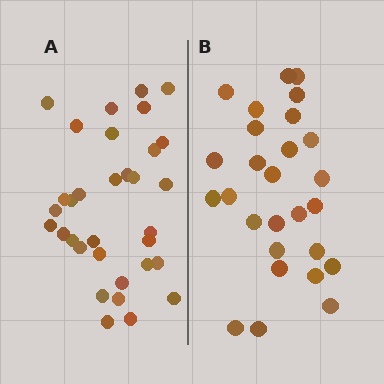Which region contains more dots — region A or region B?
Region A (the left region) has more dots.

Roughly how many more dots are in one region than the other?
Region A has about 6 more dots than region B.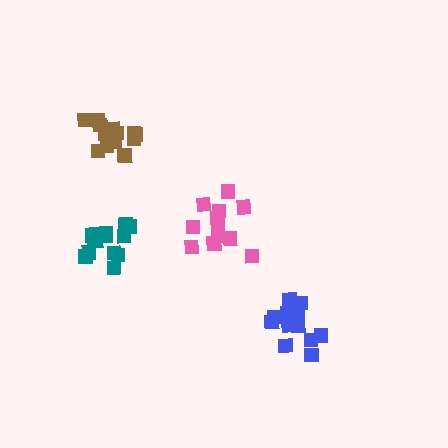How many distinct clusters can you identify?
There are 4 distinct clusters.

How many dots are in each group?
Group 1: 12 dots, Group 2: 12 dots, Group 3: 14 dots, Group 4: 14 dots (52 total).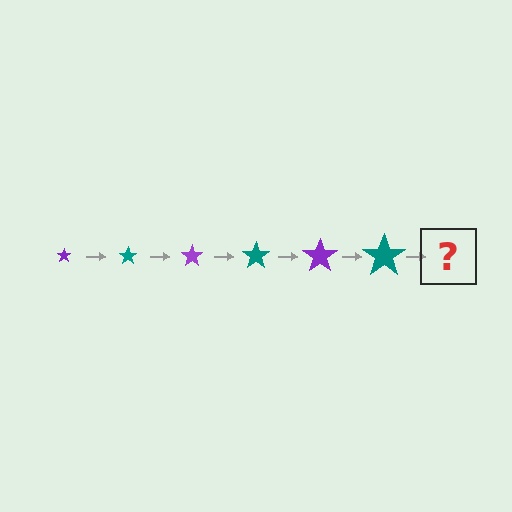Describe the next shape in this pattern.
It should be a purple star, larger than the previous one.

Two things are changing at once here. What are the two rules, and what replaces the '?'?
The two rules are that the star grows larger each step and the color cycles through purple and teal. The '?' should be a purple star, larger than the previous one.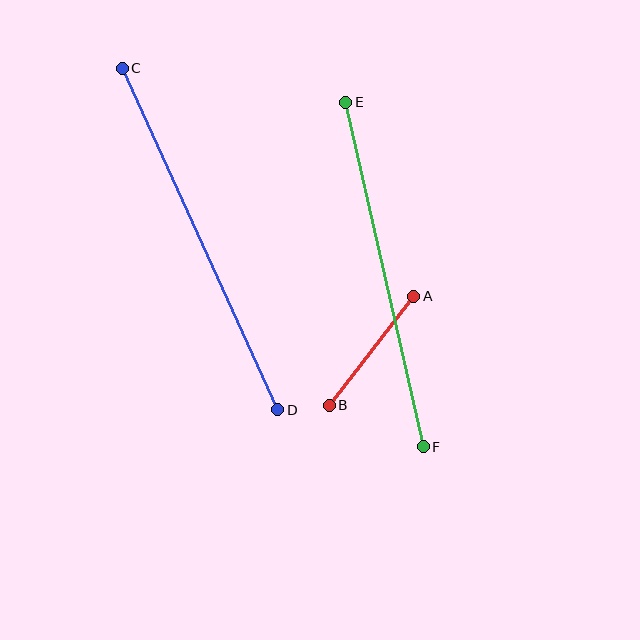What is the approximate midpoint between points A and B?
The midpoint is at approximately (372, 351) pixels.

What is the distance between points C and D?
The distance is approximately 375 pixels.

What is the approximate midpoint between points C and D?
The midpoint is at approximately (200, 239) pixels.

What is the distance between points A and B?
The distance is approximately 138 pixels.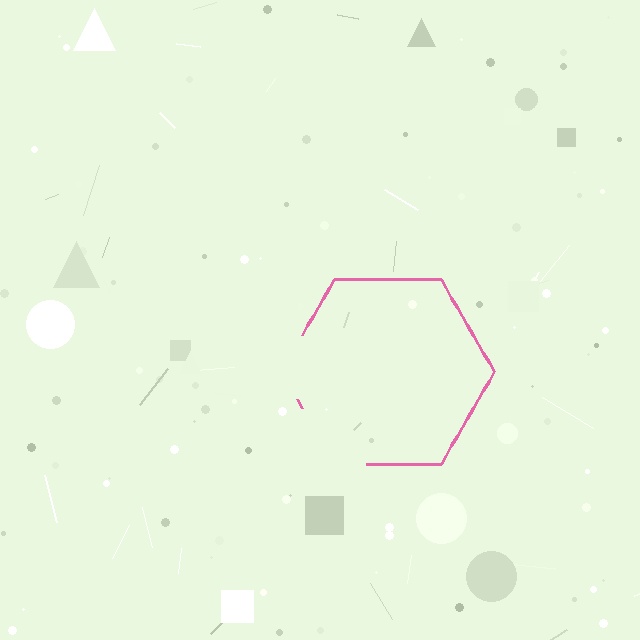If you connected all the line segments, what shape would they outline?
They would outline a hexagon.